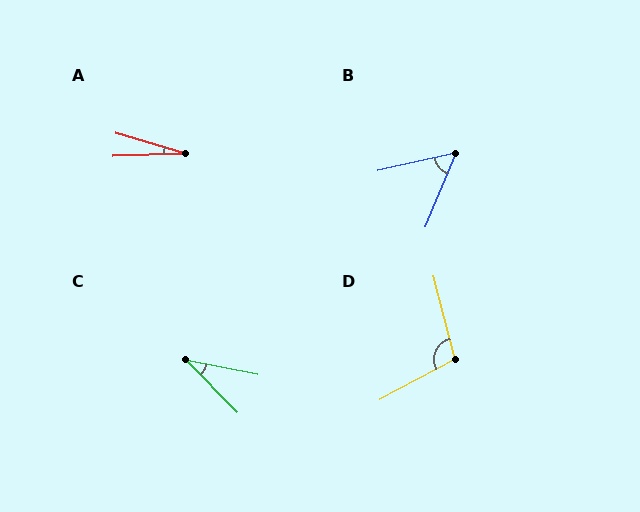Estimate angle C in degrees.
Approximately 34 degrees.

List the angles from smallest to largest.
A (19°), C (34°), B (55°), D (104°).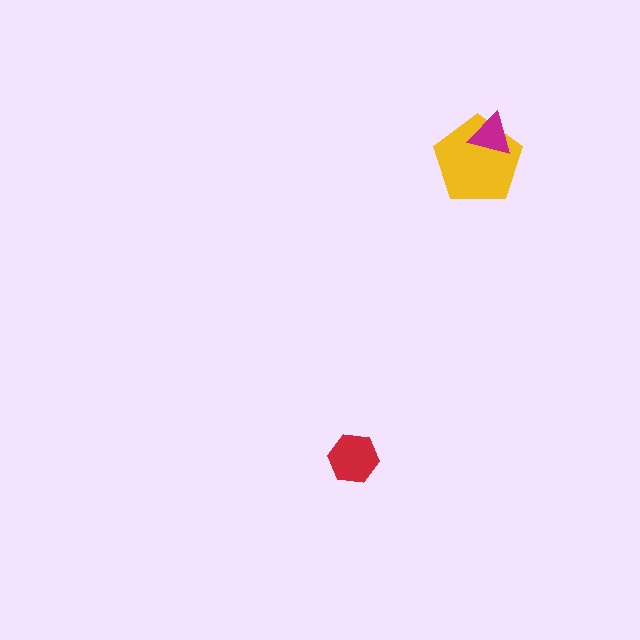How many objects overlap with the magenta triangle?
1 object overlaps with the magenta triangle.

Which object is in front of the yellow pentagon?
The magenta triangle is in front of the yellow pentagon.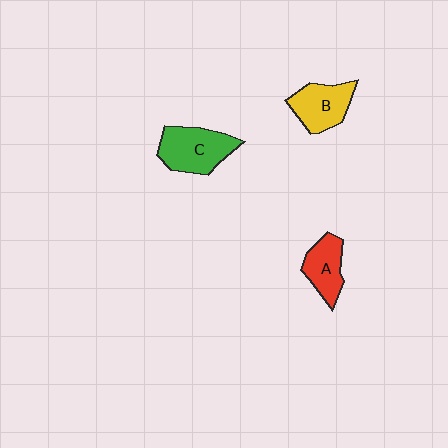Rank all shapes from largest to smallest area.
From largest to smallest: C (green), B (yellow), A (red).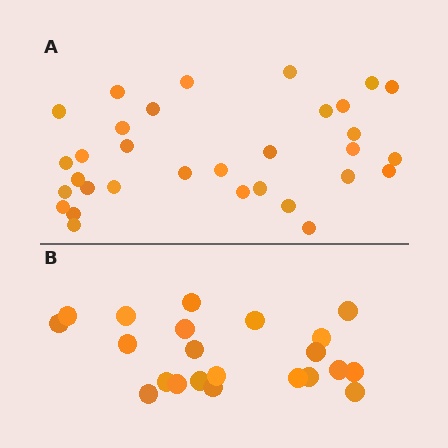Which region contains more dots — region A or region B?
Region A (the top region) has more dots.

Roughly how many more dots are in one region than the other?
Region A has roughly 10 or so more dots than region B.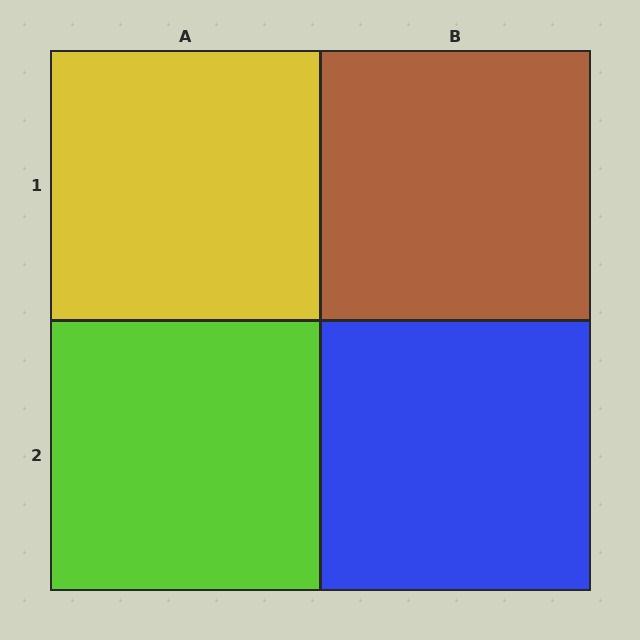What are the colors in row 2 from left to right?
Lime, blue.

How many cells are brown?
1 cell is brown.